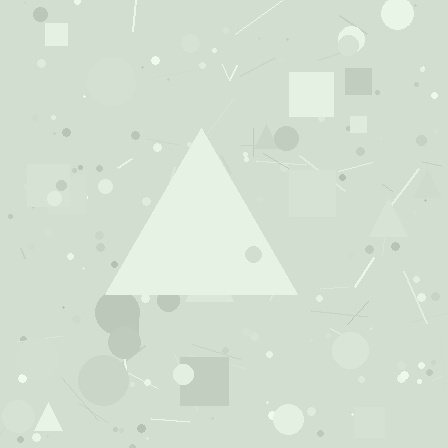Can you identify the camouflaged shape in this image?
The camouflaged shape is a triangle.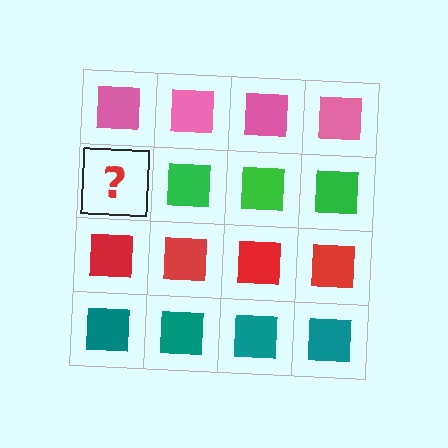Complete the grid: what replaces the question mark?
The question mark should be replaced with a green square.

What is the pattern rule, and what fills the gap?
The rule is that each row has a consistent color. The gap should be filled with a green square.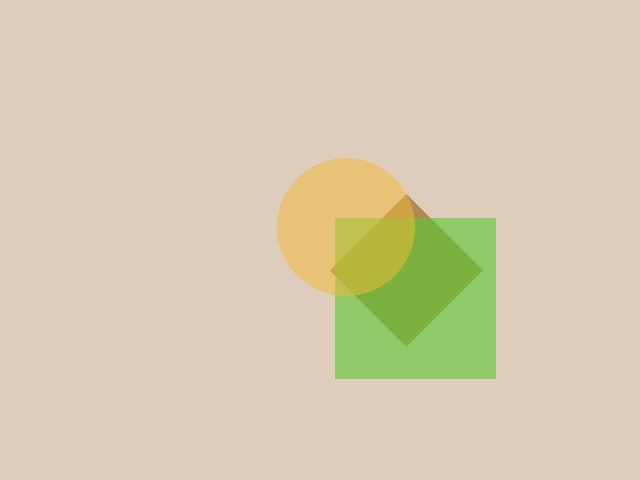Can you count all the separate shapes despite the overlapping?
Yes, there are 3 separate shapes.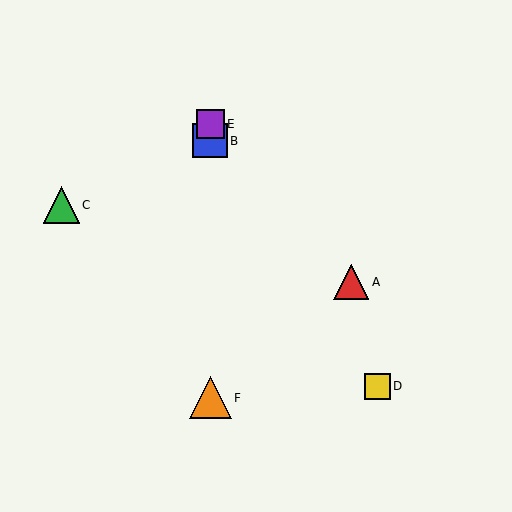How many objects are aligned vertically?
3 objects (B, E, F) are aligned vertically.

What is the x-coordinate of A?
Object A is at x≈351.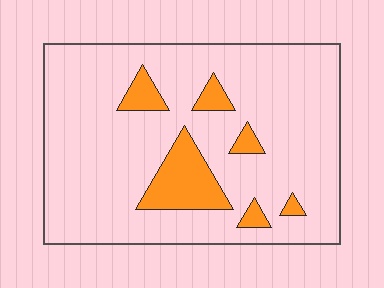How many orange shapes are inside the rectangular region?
6.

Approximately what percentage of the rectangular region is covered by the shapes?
Approximately 15%.